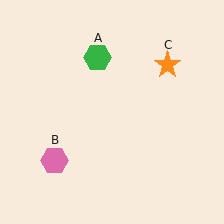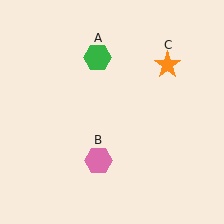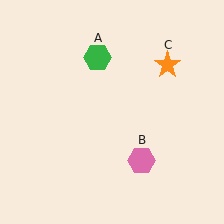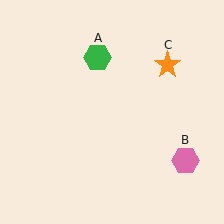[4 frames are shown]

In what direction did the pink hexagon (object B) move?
The pink hexagon (object B) moved right.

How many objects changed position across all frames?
1 object changed position: pink hexagon (object B).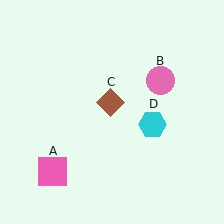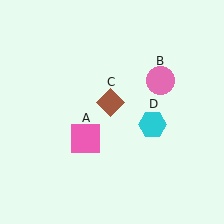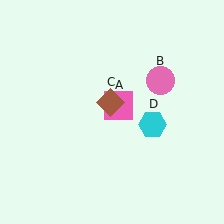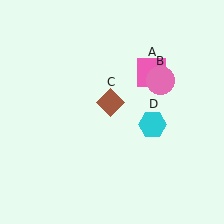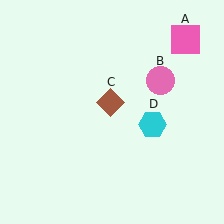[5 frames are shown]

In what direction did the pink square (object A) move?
The pink square (object A) moved up and to the right.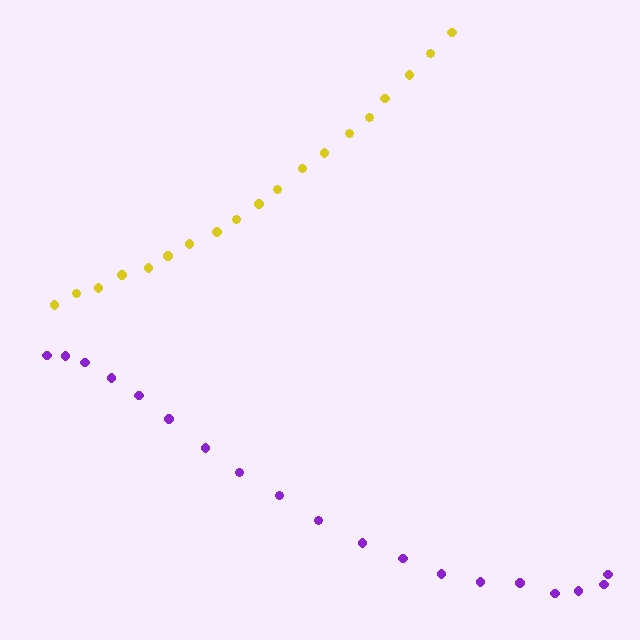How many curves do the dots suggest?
There are 2 distinct paths.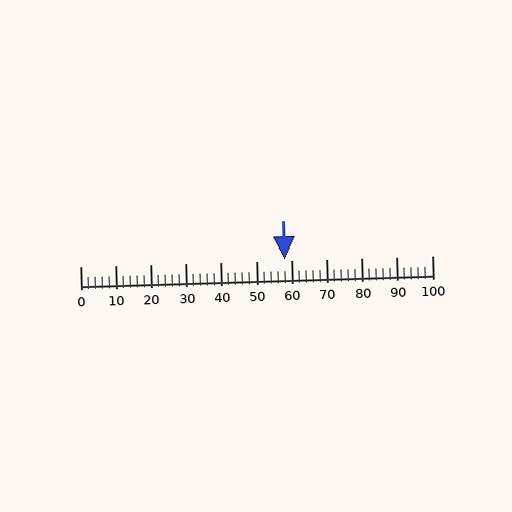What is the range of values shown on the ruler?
The ruler shows values from 0 to 100.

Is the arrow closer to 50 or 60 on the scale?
The arrow is closer to 60.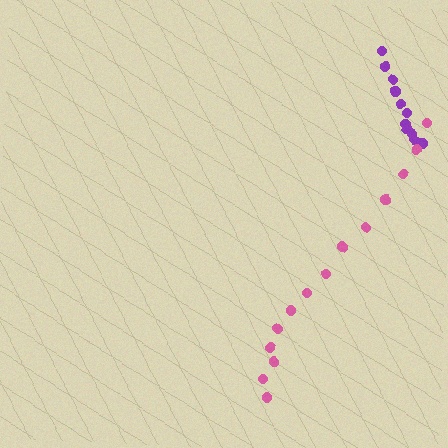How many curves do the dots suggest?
There are 2 distinct paths.